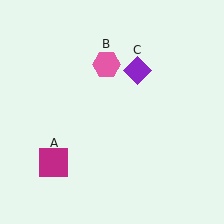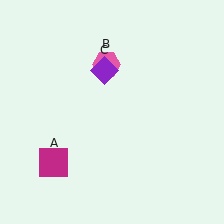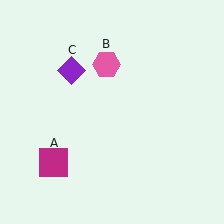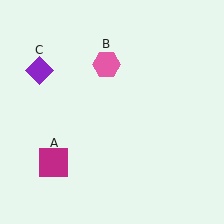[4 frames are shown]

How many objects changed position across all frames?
1 object changed position: purple diamond (object C).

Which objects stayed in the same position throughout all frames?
Magenta square (object A) and pink hexagon (object B) remained stationary.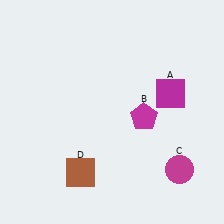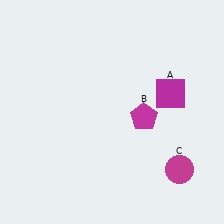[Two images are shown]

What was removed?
The brown square (D) was removed in Image 2.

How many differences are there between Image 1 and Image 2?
There is 1 difference between the two images.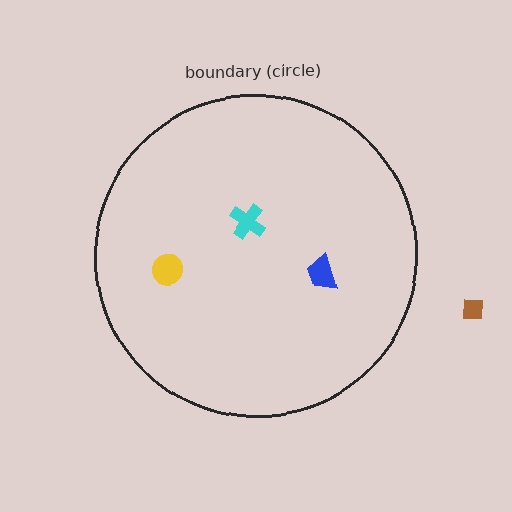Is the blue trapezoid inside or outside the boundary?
Inside.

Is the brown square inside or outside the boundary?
Outside.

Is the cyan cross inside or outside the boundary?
Inside.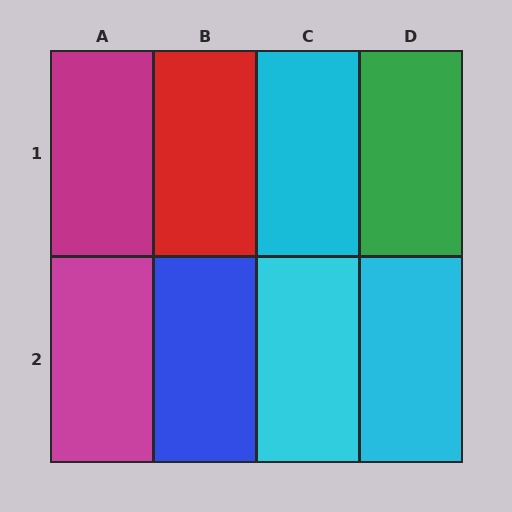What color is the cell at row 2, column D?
Cyan.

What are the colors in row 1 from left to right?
Magenta, red, cyan, green.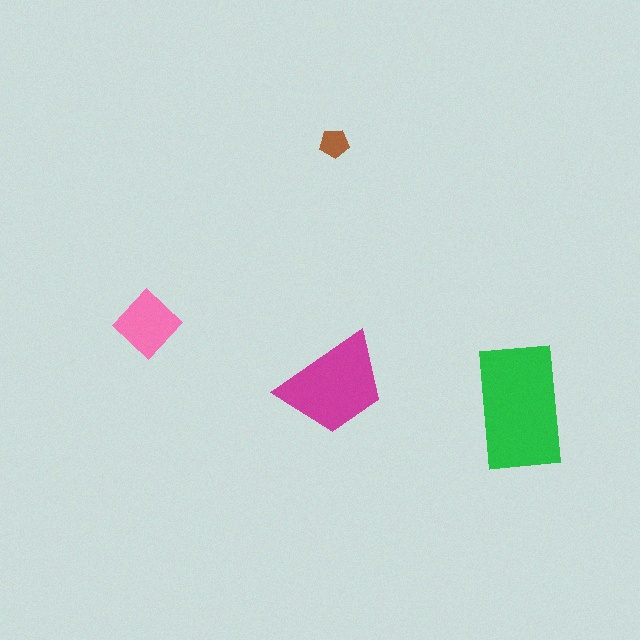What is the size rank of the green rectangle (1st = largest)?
1st.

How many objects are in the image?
There are 4 objects in the image.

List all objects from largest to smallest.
The green rectangle, the magenta trapezoid, the pink diamond, the brown pentagon.